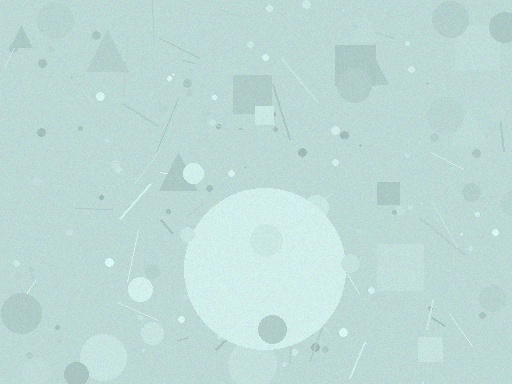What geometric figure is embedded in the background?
A circle is embedded in the background.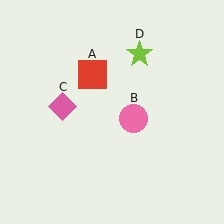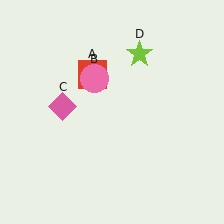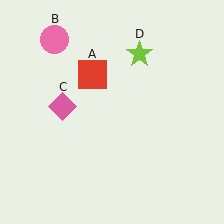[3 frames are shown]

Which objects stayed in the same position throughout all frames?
Red square (object A) and pink diamond (object C) and lime star (object D) remained stationary.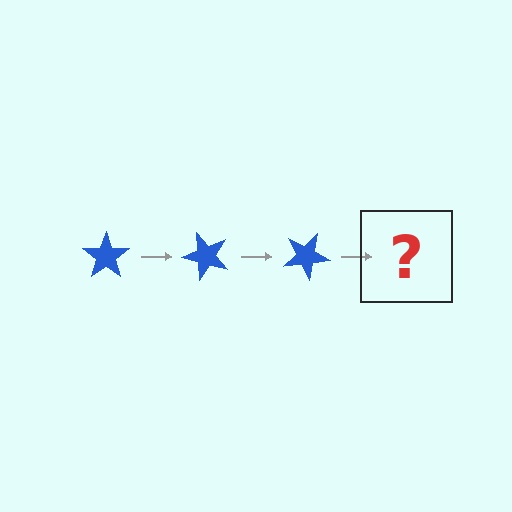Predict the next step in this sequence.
The next step is a blue star rotated 150 degrees.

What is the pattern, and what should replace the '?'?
The pattern is that the star rotates 50 degrees each step. The '?' should be a blue star rotated 150 degrees.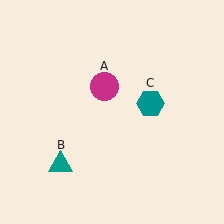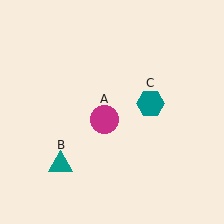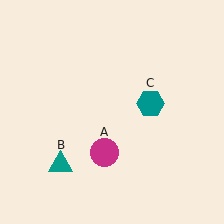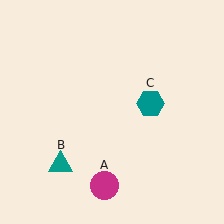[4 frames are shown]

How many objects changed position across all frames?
1 object changed position: magenta circle (object A).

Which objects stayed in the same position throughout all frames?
Teal triangle (object B) and teal hexagon (object C) remained stationary.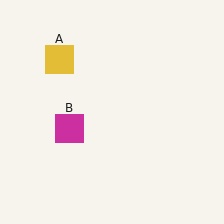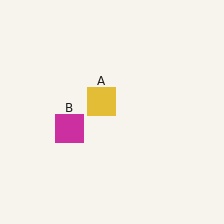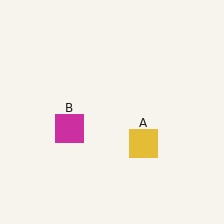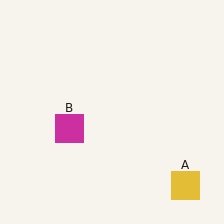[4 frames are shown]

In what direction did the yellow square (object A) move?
The yellow square (object A) moved down and to the right.